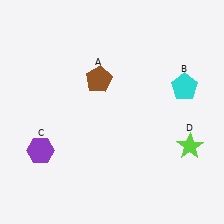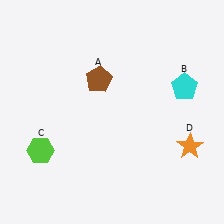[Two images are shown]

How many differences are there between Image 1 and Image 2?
There are 2 differences between the two images.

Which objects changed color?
C changed from purple to lime. D changed from lime to orange.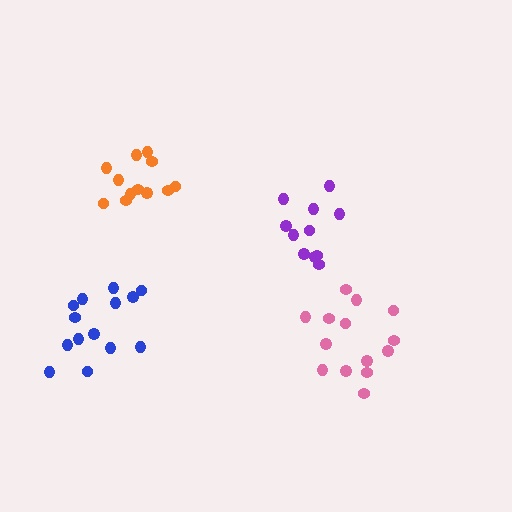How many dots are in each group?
Group 1: 14 dots, Group 2: 14 dots, Group 3: 11 dots, Group 4: 12 dots (51 total).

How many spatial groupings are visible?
There are 4 spatial groupings.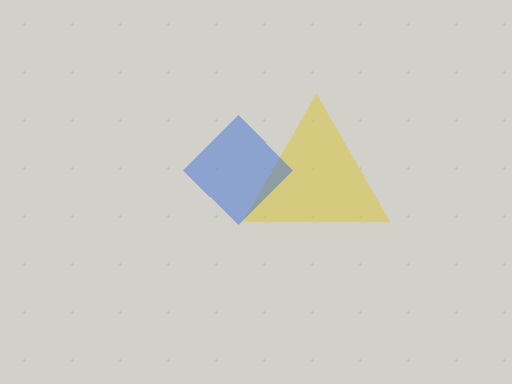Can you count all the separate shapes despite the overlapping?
Yes, there are 2 separate shapes.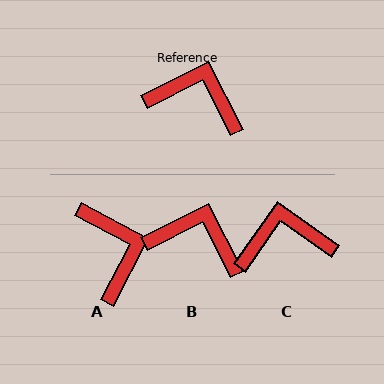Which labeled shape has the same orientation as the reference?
B.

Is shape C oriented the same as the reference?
No, it is off by about 28 degrees.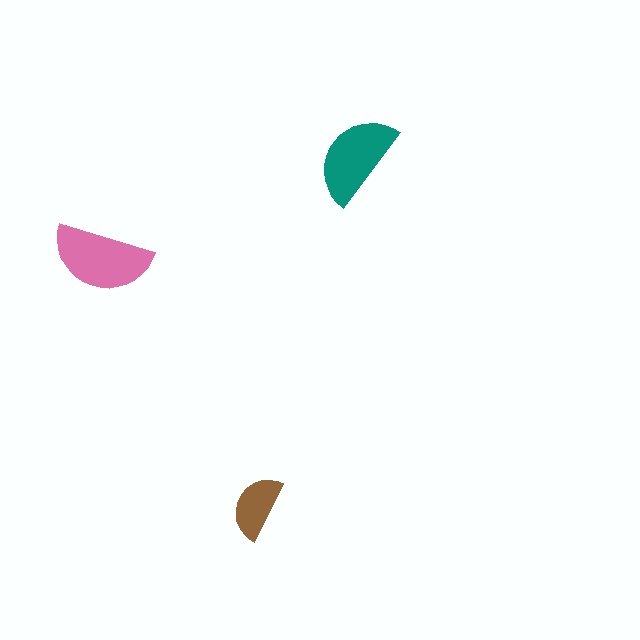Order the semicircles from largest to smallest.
the pink one, the teal one, the brown one.